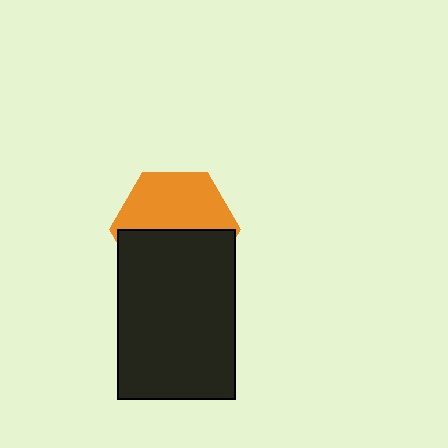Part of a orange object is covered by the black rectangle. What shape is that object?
It is a hexagon.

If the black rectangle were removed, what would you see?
You would see the complete orange hexagon.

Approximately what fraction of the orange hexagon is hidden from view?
Roughly 49% of the orange hexagon is hidden behind the black rectangle.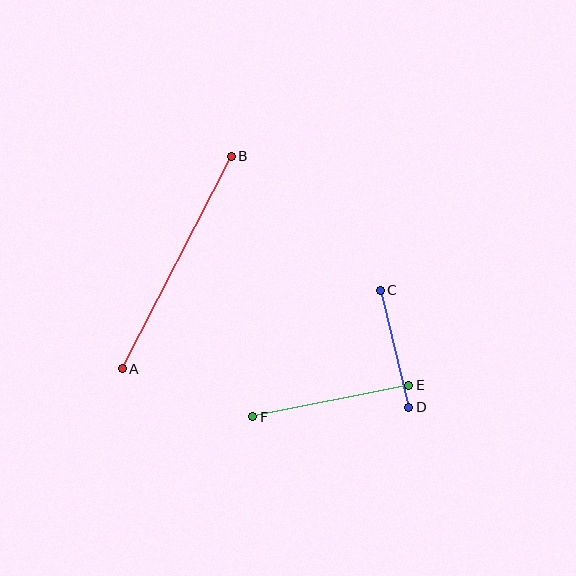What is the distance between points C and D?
The distance is approximately 121 pixels.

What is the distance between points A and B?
The distance is approximately 239 pixels.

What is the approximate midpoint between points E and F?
The midpoint is at approximately (331, 401) pixels.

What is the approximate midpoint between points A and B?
The midpoint is at approximately (177, 263) pixels.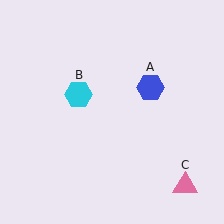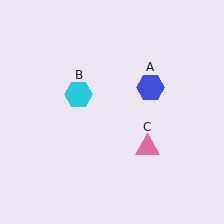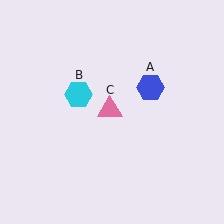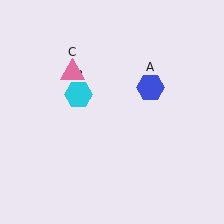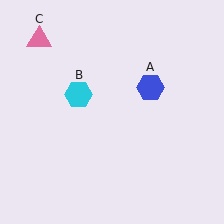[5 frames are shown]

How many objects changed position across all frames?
1 object changed position: pink triangle (object C).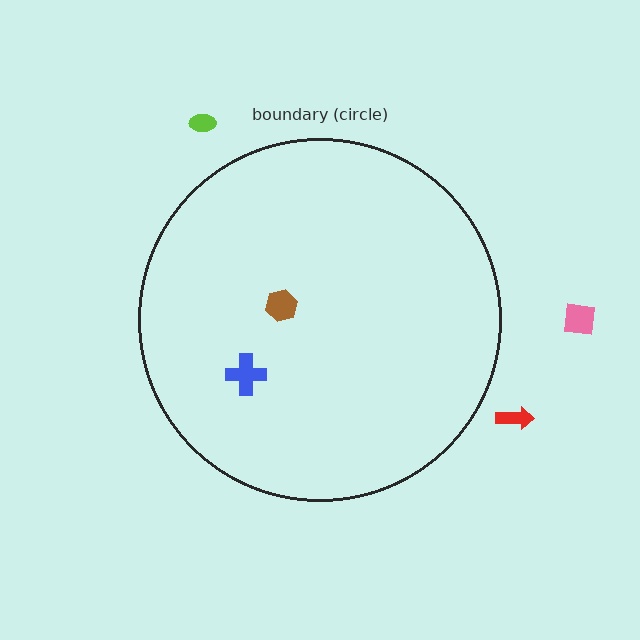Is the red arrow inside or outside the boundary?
Outside.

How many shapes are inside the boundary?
2 inside, 3 outside.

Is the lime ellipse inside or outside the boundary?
Outside.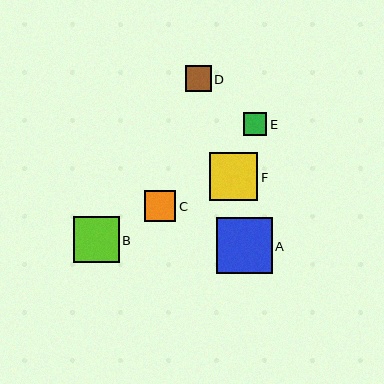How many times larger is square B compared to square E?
Square B is approximately 2.0 times the size of square E.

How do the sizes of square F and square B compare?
Square F and square B are approximately the same size.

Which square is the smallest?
Square E is the smallest with a size of approximately 23 pixels.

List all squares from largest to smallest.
From largest to smallest: A, F, B, C, D, E.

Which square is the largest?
Square A is the largest with a size of approximately 55 pixels.